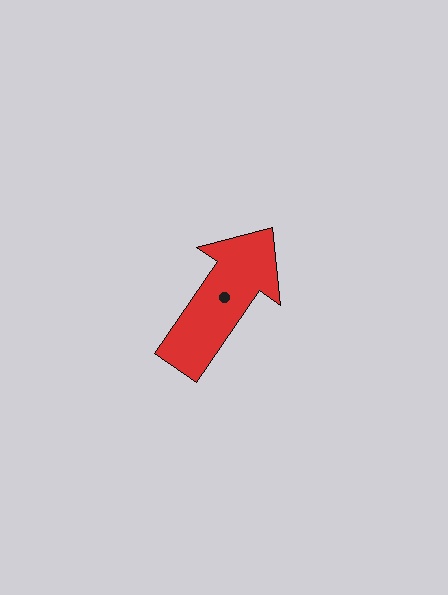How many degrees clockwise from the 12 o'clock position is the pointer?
Approximately 34 degrees.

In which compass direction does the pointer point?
Northeast.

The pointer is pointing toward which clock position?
Roughly 1 o'clock.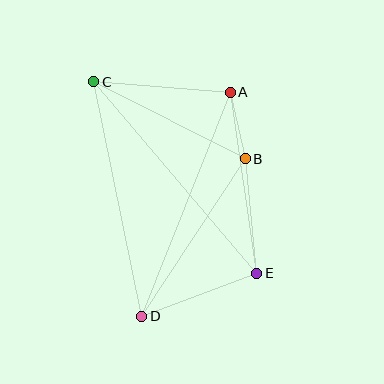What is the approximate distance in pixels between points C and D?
The distance between C and D is approximately 240 pixels.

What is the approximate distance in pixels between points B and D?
The distance between B and D is approximately 189 pixels.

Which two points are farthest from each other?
Points C and E are farthest from each other.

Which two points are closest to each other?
Points A and B are closest to each other.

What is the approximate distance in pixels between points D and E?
The distance between D and E is approximately 123 pixels.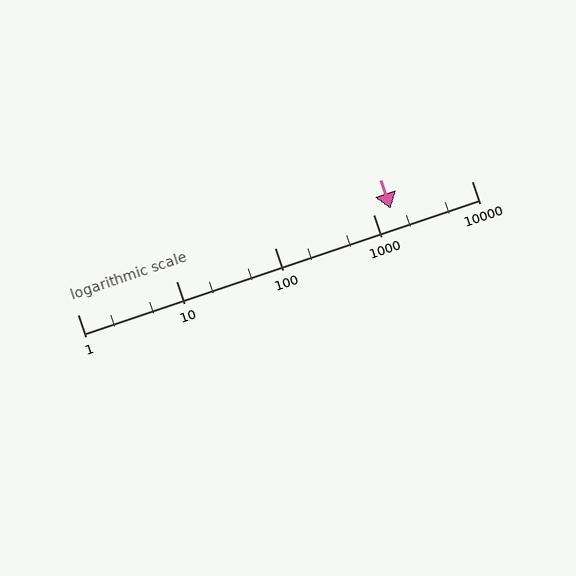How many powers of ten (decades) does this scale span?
The scale spans 4 decades, from 1 to 10000.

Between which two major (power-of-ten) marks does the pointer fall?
The pointer is between 1000 and 10000.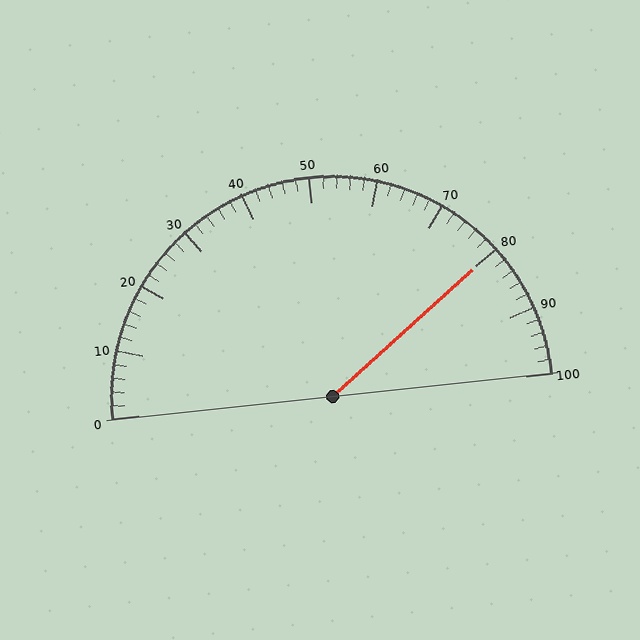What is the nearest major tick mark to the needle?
The nearest major tick mark is 80.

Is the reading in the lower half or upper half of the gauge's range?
The reading is in the upper half of the range (0 to 100).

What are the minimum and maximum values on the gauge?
The gauge ranges from 0 to 100.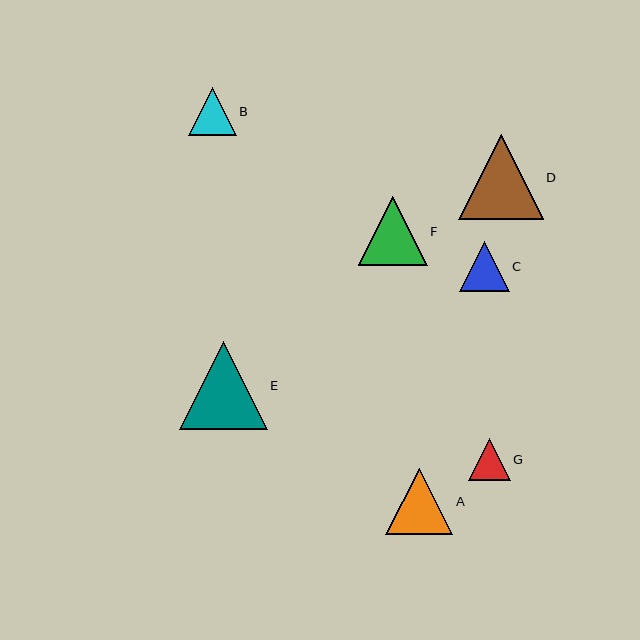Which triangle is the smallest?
Triangle G is the smallest with a size of approximately 42 pixels.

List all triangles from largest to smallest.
From largest to smallest: E, D, F, A, C, B, G.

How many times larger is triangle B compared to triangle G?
Triangle B is approximately 1.2 times the size of triangle G.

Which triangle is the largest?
Triangle E is the largest with a size of approximately 88 pixels.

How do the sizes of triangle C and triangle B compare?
Triangle C and triangle B are approximately the same size.